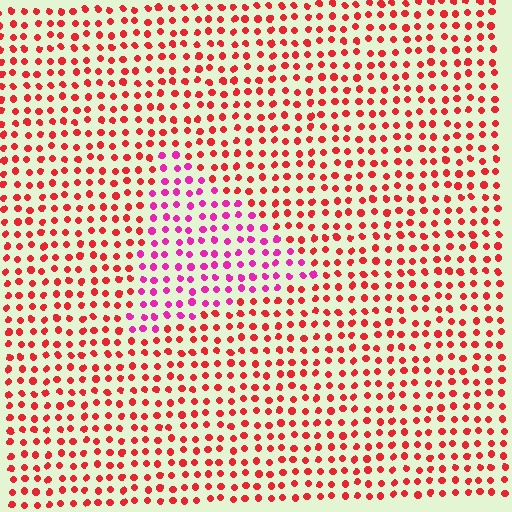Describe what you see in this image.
The image is filled with small red elements in a uniform arrangement. A triangle-shaped region is visible where the elements are tinted to a slightly different hue, forming a subtle color boundary.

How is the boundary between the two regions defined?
The boundary is defined purely by a slight shift in hue (about 39 degrees). Spacing, size, and orientation are identical on both sides.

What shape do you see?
I see a triangle.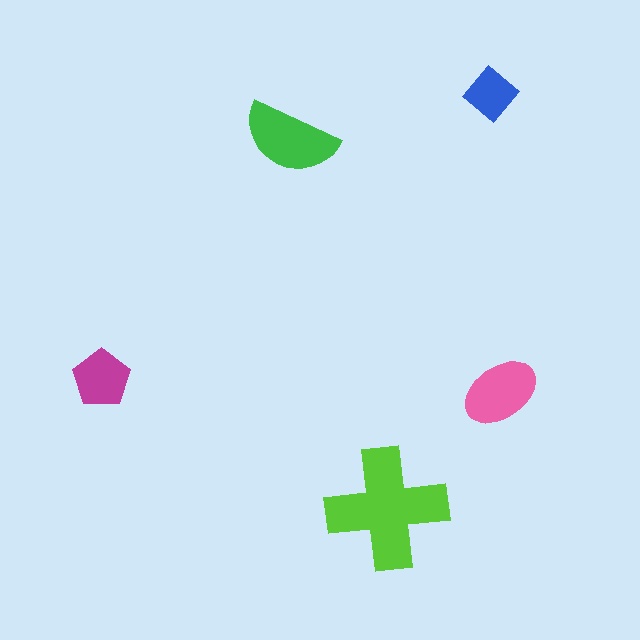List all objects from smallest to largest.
The blue diamond, the magenta pentagon, the pink ellipse, the green semicircle, the lime cross.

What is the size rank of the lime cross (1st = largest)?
1st.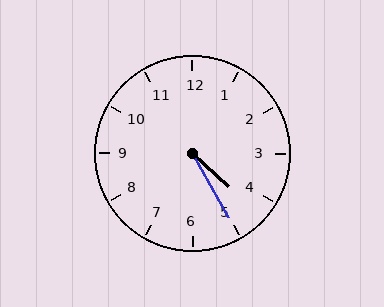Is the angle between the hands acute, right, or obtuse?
It is acute.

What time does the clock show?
4:25.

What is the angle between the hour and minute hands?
Approximately 18 degrees.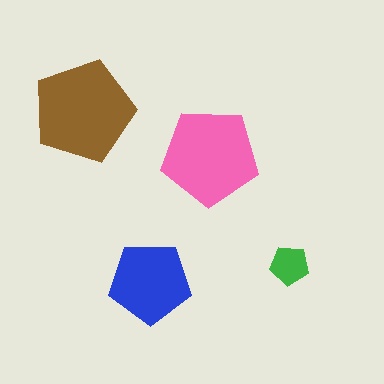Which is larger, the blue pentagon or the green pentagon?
The blue one.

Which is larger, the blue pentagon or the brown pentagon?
The brown one.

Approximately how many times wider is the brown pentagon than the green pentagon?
About 2.5 times wider.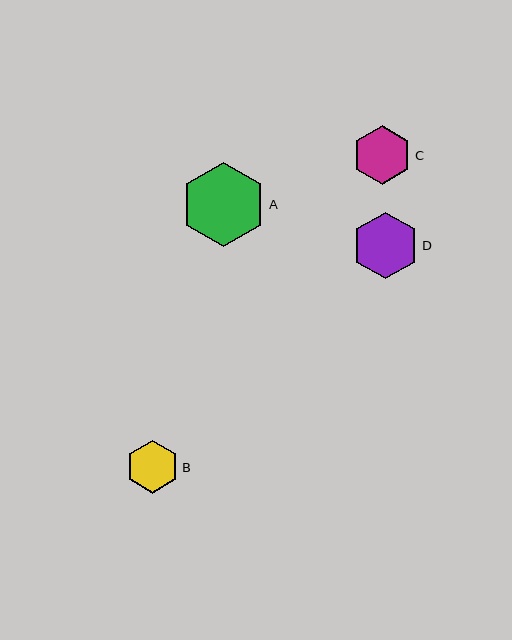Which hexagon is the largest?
Hexagon A is the largest with a size of approximately 85 pixels.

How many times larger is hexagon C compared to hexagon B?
Hexagon C is approximately 1.1 times the size of hexagon B.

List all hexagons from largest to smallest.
From largest to smallest: A, D, C, B.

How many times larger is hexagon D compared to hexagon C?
Hexagon D is approximately 1.1 times the size of hexagon C.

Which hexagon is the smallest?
Hexagon B is the smallest with a size of approximately 53 pixels.